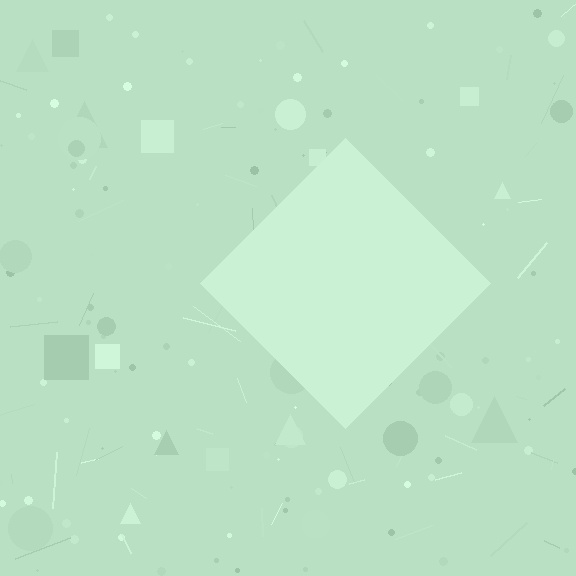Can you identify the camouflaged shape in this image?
The camouflaged shape is a diamond.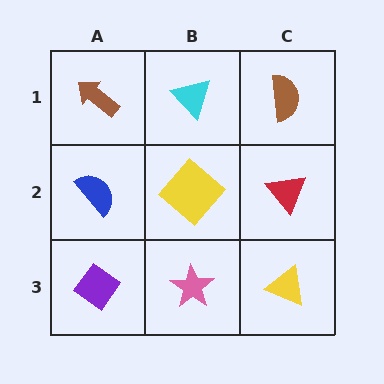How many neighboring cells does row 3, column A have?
2.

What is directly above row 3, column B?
A yellow diamond.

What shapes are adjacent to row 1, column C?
A red triangle (row 2, column C), a cyan triangle (row 1, column B).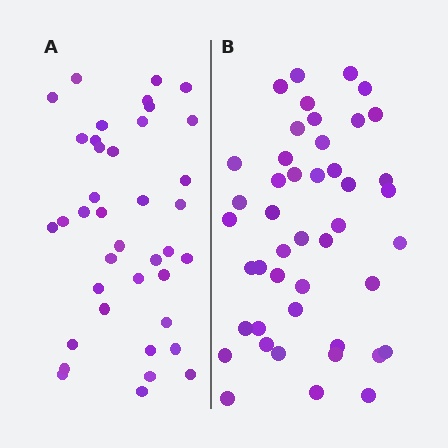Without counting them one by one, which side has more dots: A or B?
Region B (the right region) has more dots.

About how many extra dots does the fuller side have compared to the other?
Region B has about 6 more dots than region A.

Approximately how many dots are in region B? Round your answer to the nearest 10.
About 40 dots. (The exact count is 45, which rounds to 40.)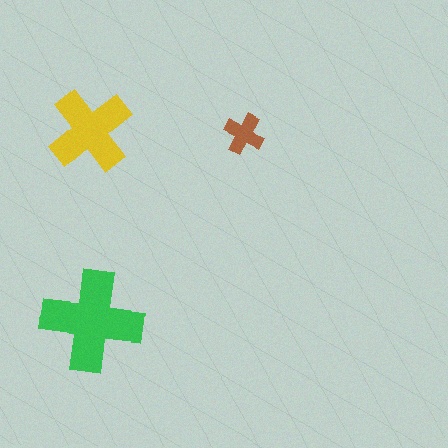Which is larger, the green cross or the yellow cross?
The green one.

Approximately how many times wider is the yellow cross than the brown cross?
About 2 times wider.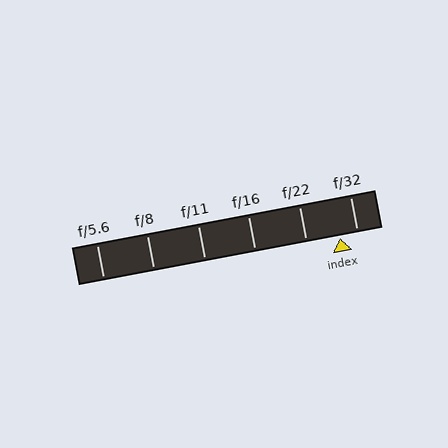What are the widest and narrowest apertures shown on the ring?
The widest aperture shown is f/5.6 and the narrowest is f/32.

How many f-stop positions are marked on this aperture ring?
There are 6 f-stop positions marked.